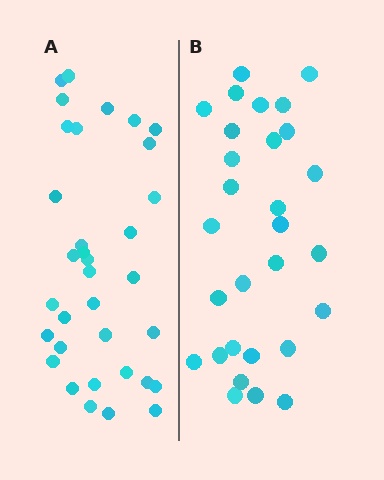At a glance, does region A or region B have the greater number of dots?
Region A (the left region) has more dots.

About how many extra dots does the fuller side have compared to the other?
Region A has about 5 more dots than region B.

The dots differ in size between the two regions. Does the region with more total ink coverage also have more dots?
No. Region B has more total ink coverage because its dots are larger, but region A actually contains more individual dots. Total area can be misleading — the number of items is what matters here.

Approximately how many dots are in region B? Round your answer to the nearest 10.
About 30 dots. (The exact count is 29, which rounds to 30.)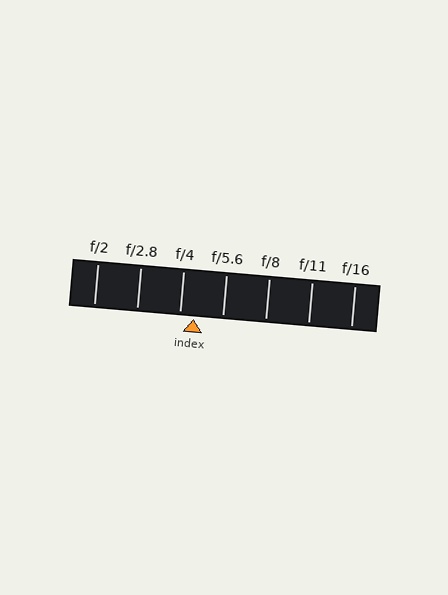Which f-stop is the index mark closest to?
The index mark is closest to f/4.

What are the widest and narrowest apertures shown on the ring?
The widest aperture shown is f/2 and the narrowest is f/16.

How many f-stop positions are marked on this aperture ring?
There are 7 f-stop positions marked.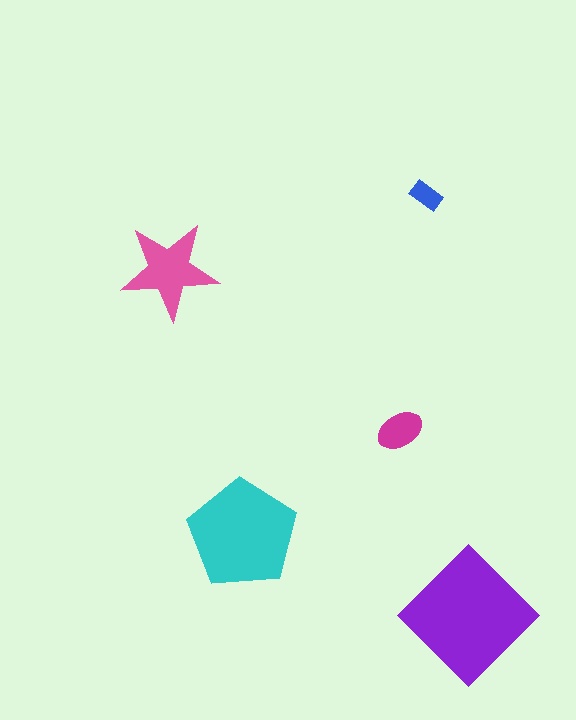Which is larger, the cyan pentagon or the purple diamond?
The purple diamond.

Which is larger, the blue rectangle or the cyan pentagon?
The cyan pentagon.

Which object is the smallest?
The blue rectangle.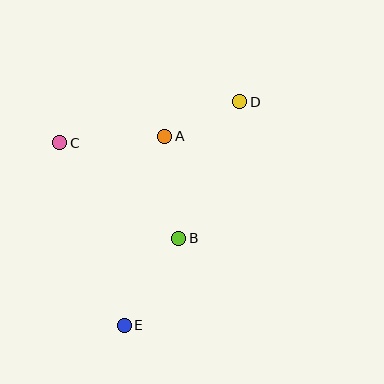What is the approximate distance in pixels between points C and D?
The distance between C and D is approximately 185 pixels.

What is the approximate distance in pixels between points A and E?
The distance between A and E is approximately 193 pixels.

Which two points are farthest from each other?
Points D and E are farthest from each other.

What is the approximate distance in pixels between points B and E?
The distance between B and E is approximately 103 pixels.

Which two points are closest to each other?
Points A and D are closest to each other.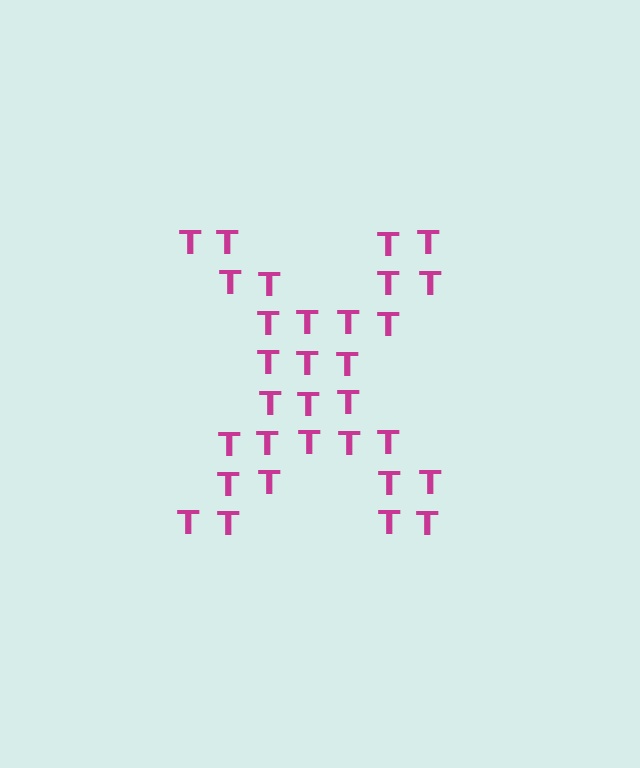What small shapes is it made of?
It is made of small letter T's.